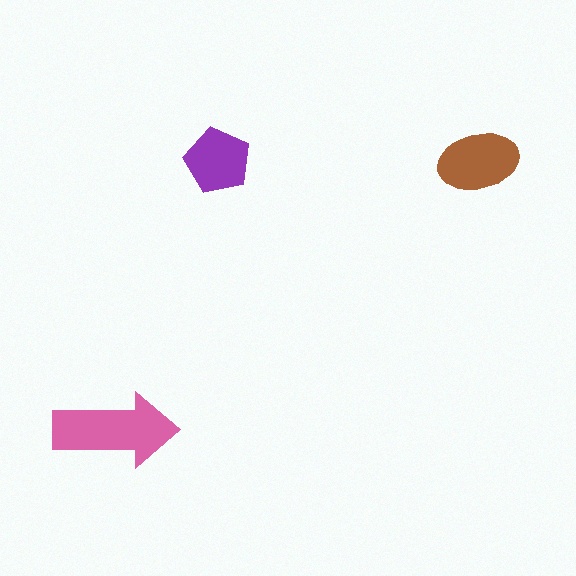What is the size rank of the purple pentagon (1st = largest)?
3rd.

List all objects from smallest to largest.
The purple pentagon, the brown ellipse, the pink arrow.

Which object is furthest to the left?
The pink arrow is leftmost.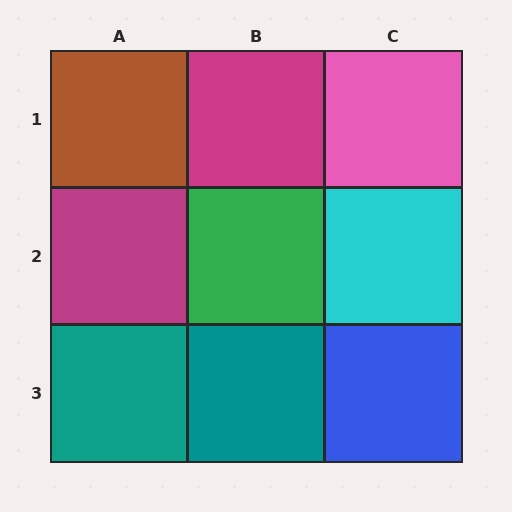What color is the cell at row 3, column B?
Teal.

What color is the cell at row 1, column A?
Brown.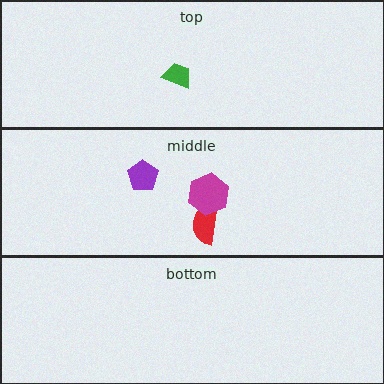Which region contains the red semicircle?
The middle region.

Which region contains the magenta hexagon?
The middle region.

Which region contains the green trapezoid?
The top region.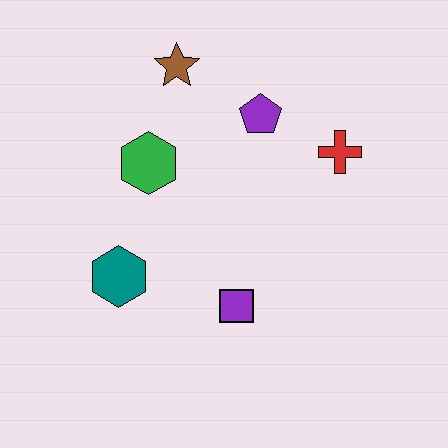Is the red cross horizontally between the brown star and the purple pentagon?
No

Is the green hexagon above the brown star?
No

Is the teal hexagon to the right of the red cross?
No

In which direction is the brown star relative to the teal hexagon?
The brown star is above the teal hexagon.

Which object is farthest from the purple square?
The brown star is farthest from the purple square.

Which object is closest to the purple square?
The teal hexagon is closest to the purple square.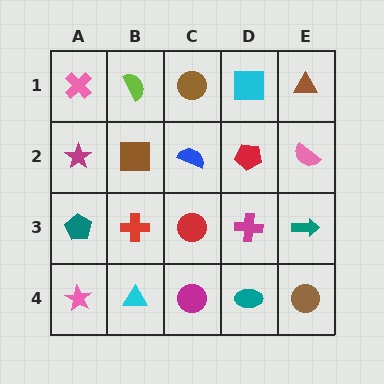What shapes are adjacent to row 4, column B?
A red cross (row 3, column B), a pink star (row 4, column A), a magenta circle (row 4, column C).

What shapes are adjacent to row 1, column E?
A pink semicircle (row 2, column E), a cyan square (row 1, column D).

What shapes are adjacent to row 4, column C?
A red circle (row 3, column C), a cyan triangle (row 4, column B), a teal ellipse (row 4, column D).